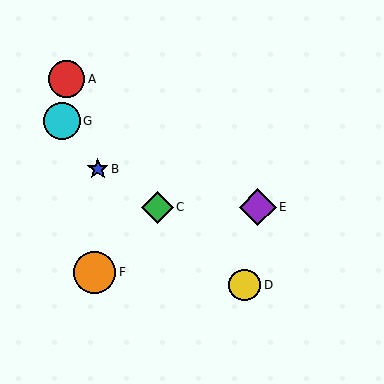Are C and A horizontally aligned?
No, C is at y≈207 and A is at y≈79.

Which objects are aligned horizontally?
Objects C, E are aligned horizontally.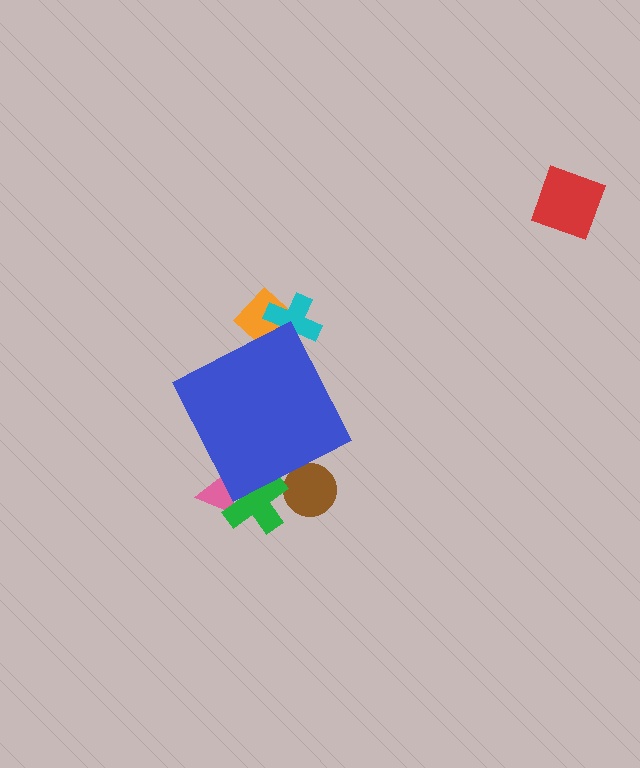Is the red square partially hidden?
No, the red square is fully visible.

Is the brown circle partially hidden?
Yes, the brown circle is partially hidden behind the blue diamond.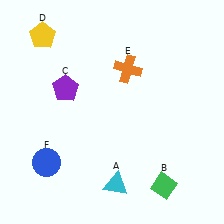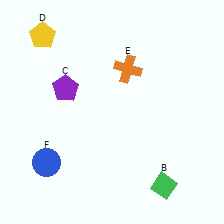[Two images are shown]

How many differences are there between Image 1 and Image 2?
There is 1 difference between the two images.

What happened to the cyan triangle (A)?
The cyan triangle (A) was removed in Image 2. It was in the bottom-right area of Image 1.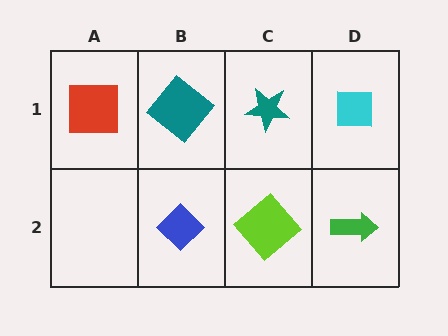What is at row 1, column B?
A teal diamond.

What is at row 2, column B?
A blue diamond.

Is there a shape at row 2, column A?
No, that cell is empty.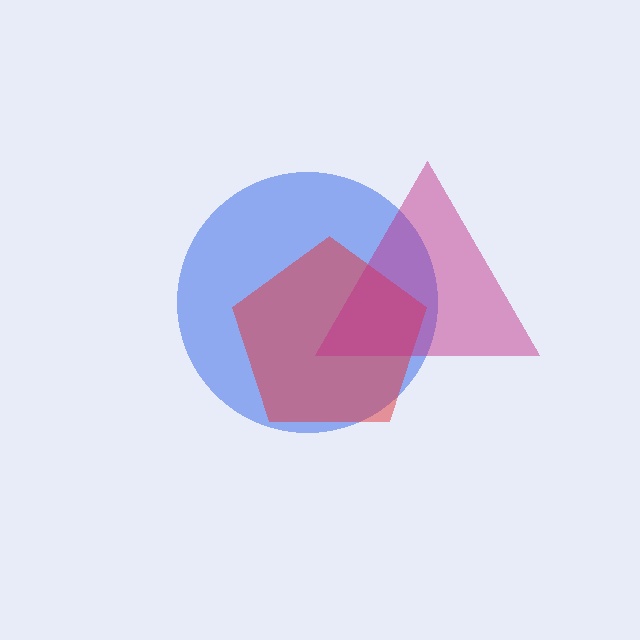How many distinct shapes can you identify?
There are 3 distinct shapes: a blue circle, a red pentagon, a magenta triangle.